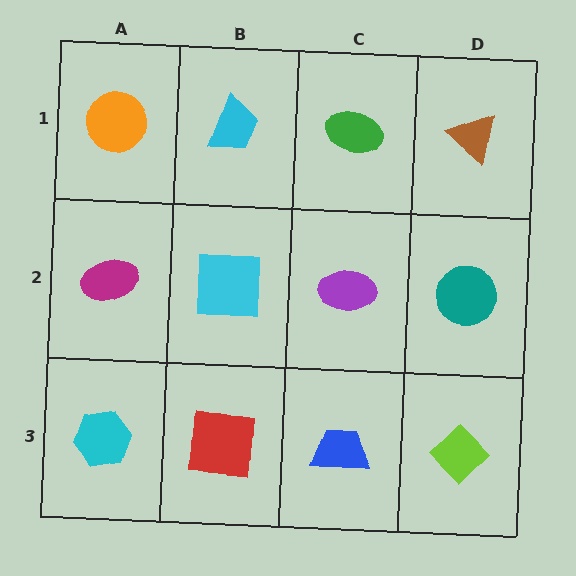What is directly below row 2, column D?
A lime diamond.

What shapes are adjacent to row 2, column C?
A green ellipse (row 1, column C), a blue trapezoid (row 3, column C), a cyan square (row 2, column B), a teal circle (row 2, column D).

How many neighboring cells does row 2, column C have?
4.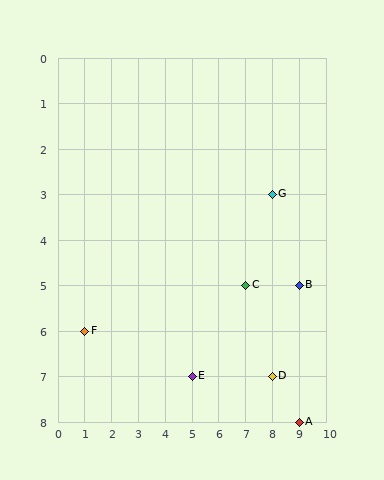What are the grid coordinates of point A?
Point A is at grid coordinates (9, 8).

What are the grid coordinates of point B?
Point B is at grid coordinates (9, 5).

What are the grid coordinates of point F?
Point F is at grid coordinates (1, 6).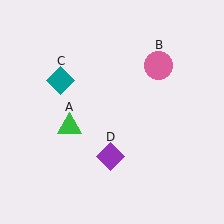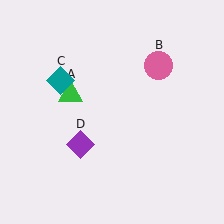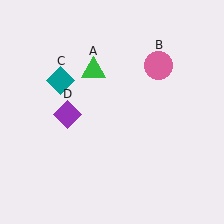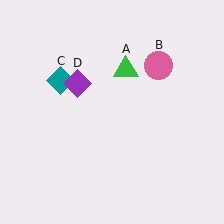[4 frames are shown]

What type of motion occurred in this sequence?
The green triangle (object A), purple diamond (object D) rotated clockwise around the center of the scene.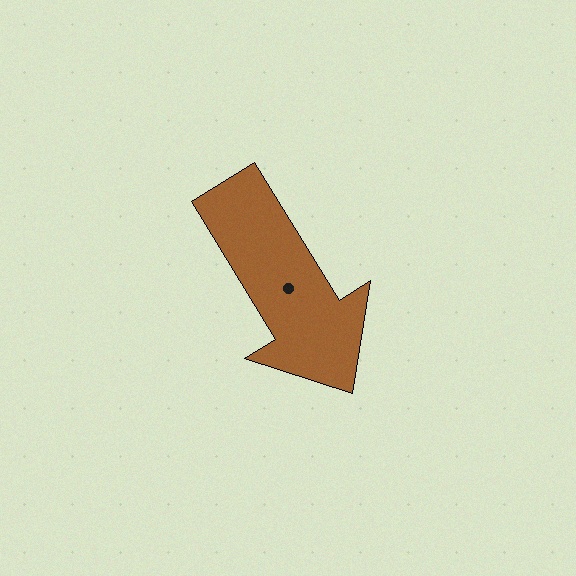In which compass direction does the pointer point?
Southeast.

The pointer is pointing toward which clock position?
Roughly 5 o'clock.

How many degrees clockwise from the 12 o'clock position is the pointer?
Approximately 148 degrees.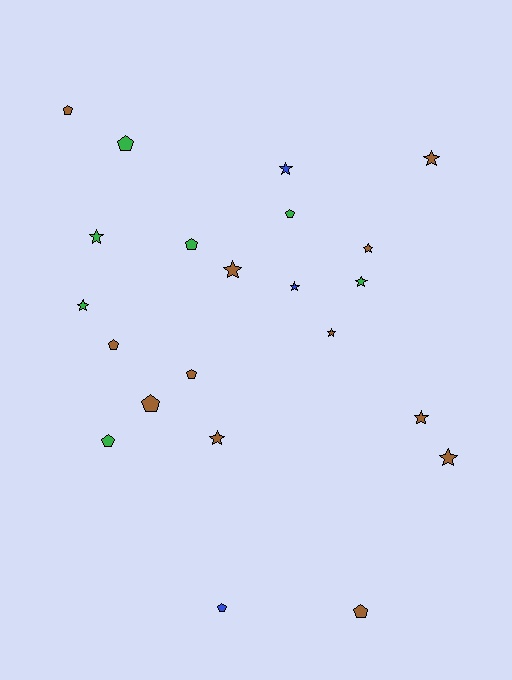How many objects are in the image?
There are 22 objects.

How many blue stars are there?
There are 2 blue stars.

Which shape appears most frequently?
Star, with 12 objects.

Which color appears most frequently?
Brown, with 12 objects.